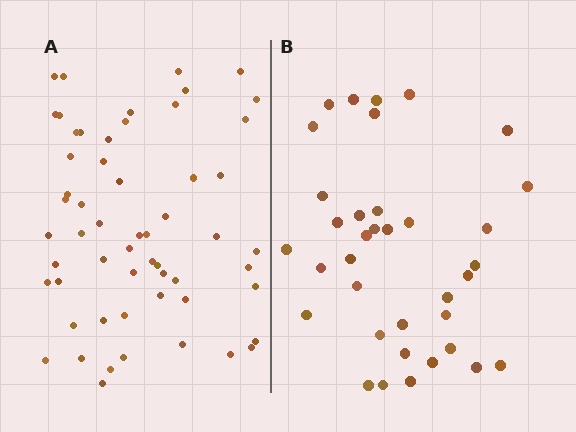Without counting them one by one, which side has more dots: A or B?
Region A (the left region) has more dots.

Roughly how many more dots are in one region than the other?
Region A has approximately 20 more dots than region B.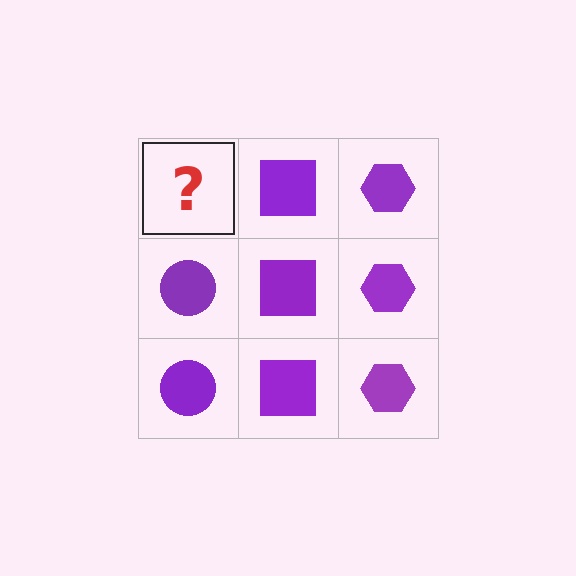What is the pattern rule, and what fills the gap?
The rule is that each column has a consistent shape. The gap should be filled with a purple circle.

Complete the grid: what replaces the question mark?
The question mark should be replaced with a purple circle.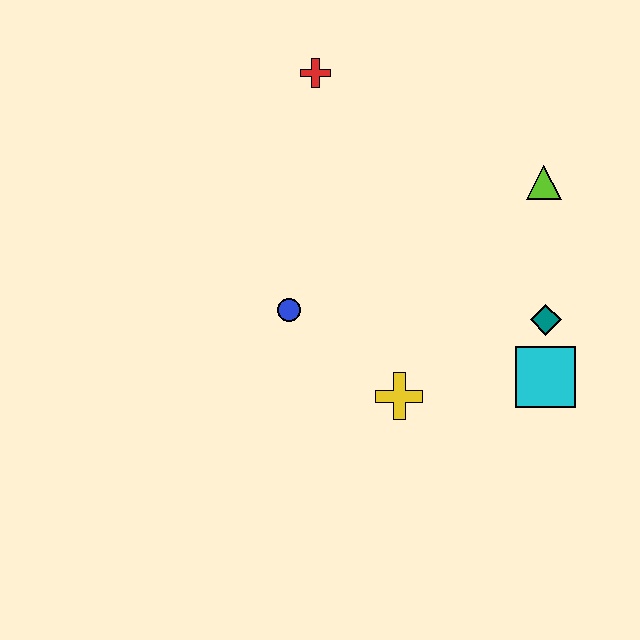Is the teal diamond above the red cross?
No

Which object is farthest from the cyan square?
The red cross is farthest from the cyan square.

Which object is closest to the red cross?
The blue circle is closest to the red cross.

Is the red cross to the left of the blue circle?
No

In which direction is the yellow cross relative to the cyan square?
The yellow cross is to the left of the cyan square.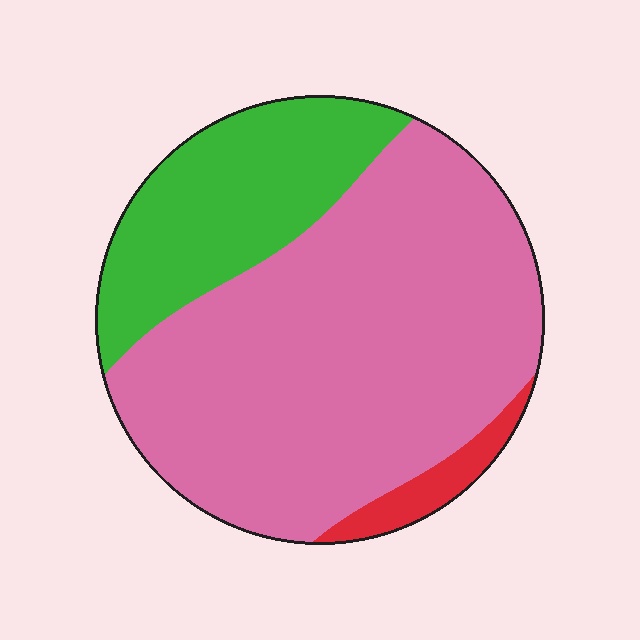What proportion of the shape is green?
Green takes up about one quarter (1/4) of the shape.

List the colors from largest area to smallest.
From largest to smallest: pink, green, red.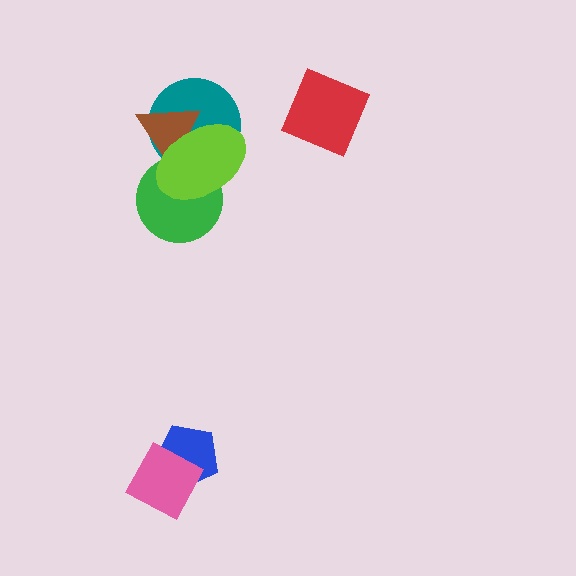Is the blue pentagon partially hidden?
Yes, it is partially covered by another shape.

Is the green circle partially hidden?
Yes, it is partially covered by another shape.